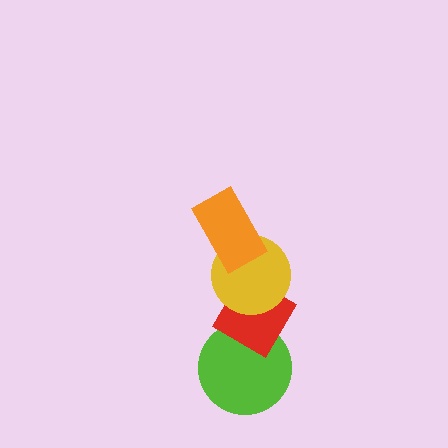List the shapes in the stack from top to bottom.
From top to bottom: the orange rectangle, the yellow circle, the red diamond, the lime circle.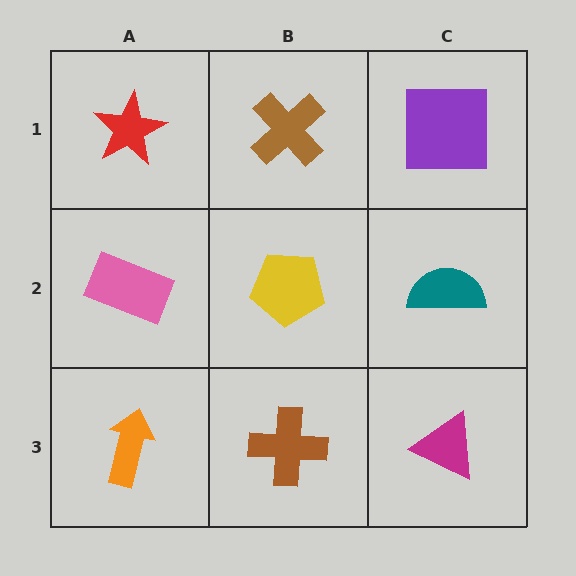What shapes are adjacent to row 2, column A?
A red star (row 1, column A), an orange arrow (row 3, column A), a yellow pentagon (row 2, column B).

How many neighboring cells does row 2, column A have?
3.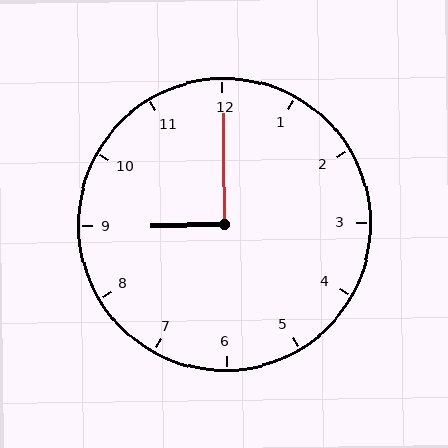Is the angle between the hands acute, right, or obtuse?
It is right.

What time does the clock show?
9:00.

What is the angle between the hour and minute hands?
Approximately 90 degrees.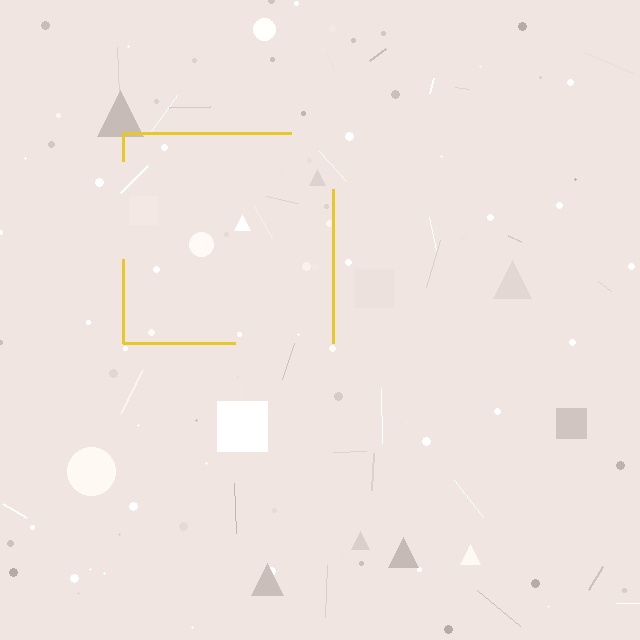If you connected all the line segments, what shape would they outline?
They would outline a square.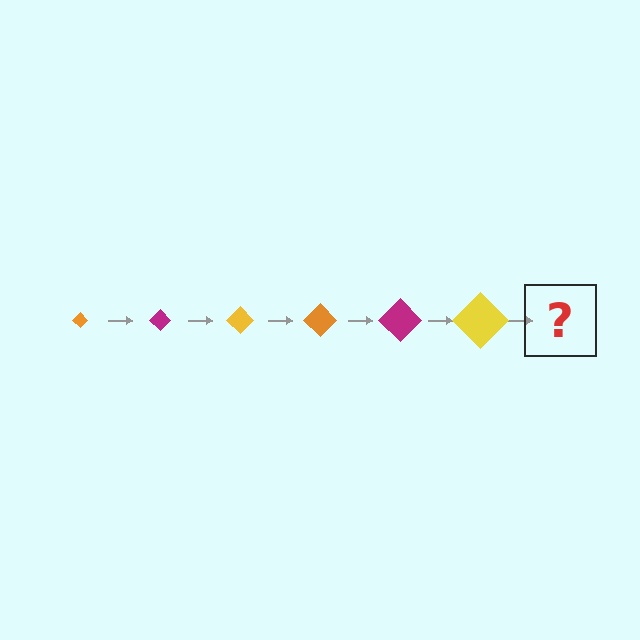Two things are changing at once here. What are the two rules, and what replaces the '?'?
The two rules are that the diamond grows larger each step and the color cycles through orange, magenta, and yellow. The '?' should be an orange diamond, larger than the previous one.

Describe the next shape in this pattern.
It should be an orange diamond, larger than the previous one.